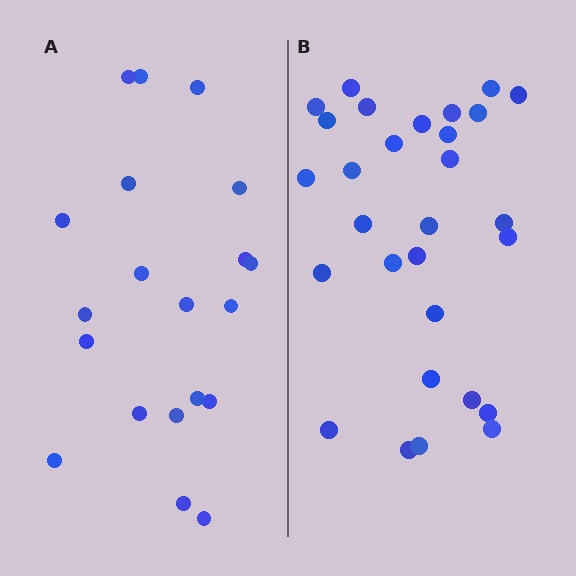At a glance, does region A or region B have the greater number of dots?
Region B (the right region) has more dots.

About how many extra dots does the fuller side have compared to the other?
Region B has roughly 8 or so more dots than region A.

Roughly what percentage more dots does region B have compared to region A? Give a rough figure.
About 45% more.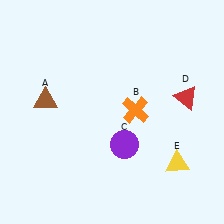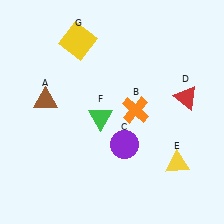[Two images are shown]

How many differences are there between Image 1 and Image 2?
There are 2 differences between the two images.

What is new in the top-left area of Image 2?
A yellow square (G) was added in the top-left area of Image 2.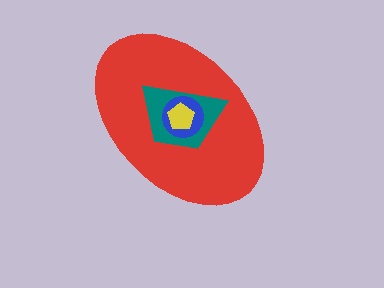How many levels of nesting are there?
4.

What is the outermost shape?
The red ellipse.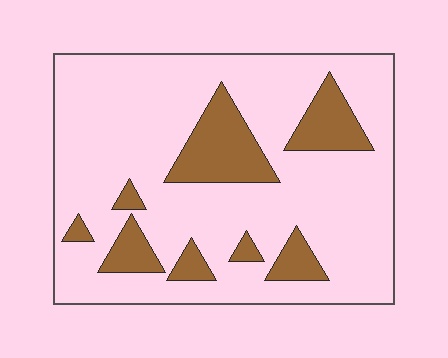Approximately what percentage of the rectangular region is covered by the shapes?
Approximately 20%.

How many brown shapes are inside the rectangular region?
8.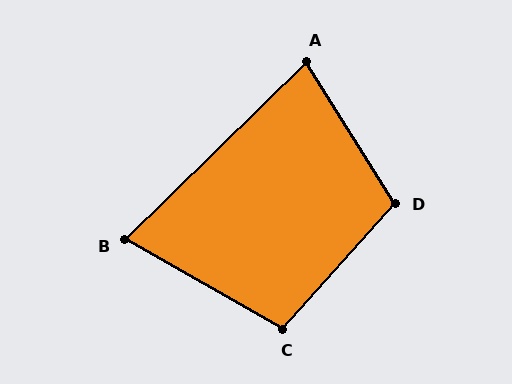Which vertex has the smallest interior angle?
B, at approximately 74 degrees.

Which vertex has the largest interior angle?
D, at approximately 106 degrees.